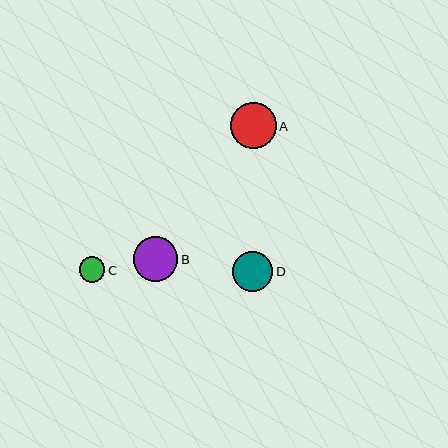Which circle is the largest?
Circle A is the largest with a size of approximately 46 pixels.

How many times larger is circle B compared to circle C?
Circle B is approximately 1.7 times the size of circle C.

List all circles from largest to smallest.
From largest to smallest: A, B, D, C.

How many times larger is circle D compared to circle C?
Circle D is approximately 1.6 times the size of circle C.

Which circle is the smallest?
Circle C is the smallest with a size of approximately 25 pixels.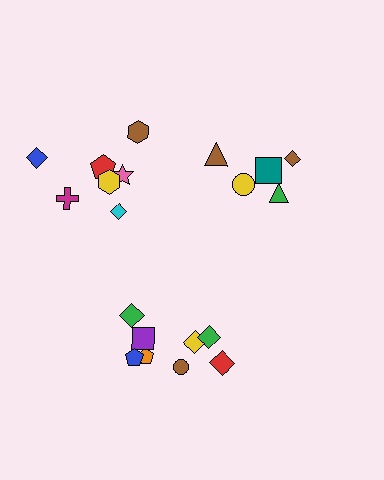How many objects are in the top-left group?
There are 7 objects.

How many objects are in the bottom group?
There are 8 objects.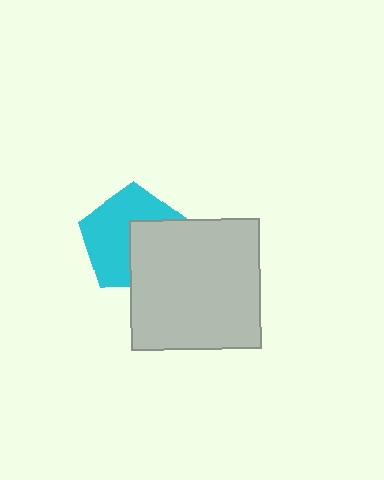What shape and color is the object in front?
The object in front is a light gray square.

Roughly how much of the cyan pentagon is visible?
About half of it is visible (roughly 60%).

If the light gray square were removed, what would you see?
You would see the complete cyan pentagon.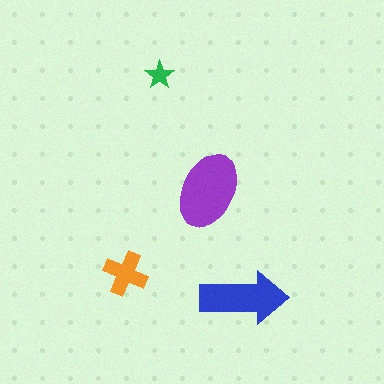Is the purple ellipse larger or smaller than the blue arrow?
Larger.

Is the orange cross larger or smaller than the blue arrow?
Smaller.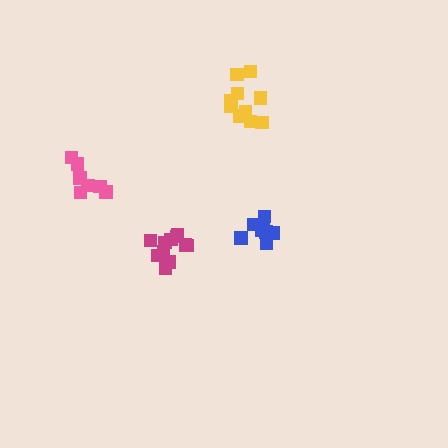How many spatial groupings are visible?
There are 4 spatial groupings.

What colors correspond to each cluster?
The clusters are colored: blue, yellow, magenta, pink.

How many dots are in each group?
Group 1: 9 dots, Group 2: 10 dots, Group 3: 11 dots, Group 4: 7 dots (37 total).